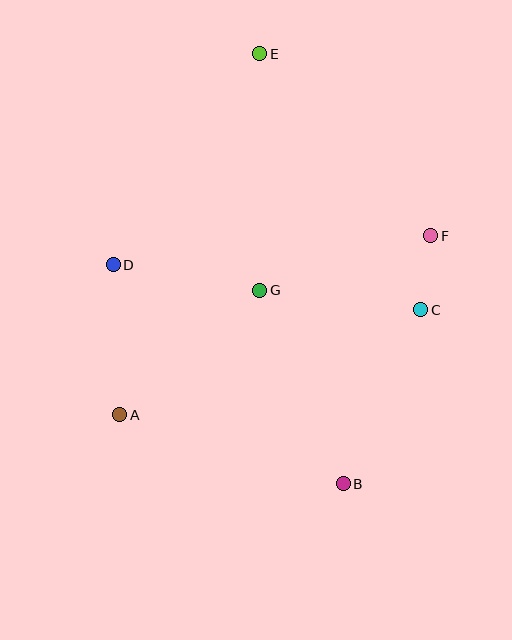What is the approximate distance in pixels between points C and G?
The distance between C and G is approximately 162 pixels.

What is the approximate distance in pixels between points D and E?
The distance between D and E is approximately 257 pixels.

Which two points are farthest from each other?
Points B and E are farthest from each other.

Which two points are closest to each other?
Points C and F are closest to each other.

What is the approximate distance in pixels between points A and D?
The distance between A and D is approximately 150 pixels.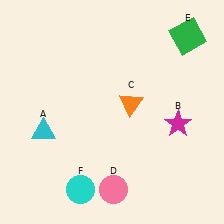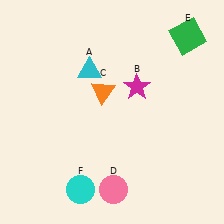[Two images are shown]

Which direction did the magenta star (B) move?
The magenta star (B) moved left.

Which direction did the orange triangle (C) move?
The orange triangle (C) moved left.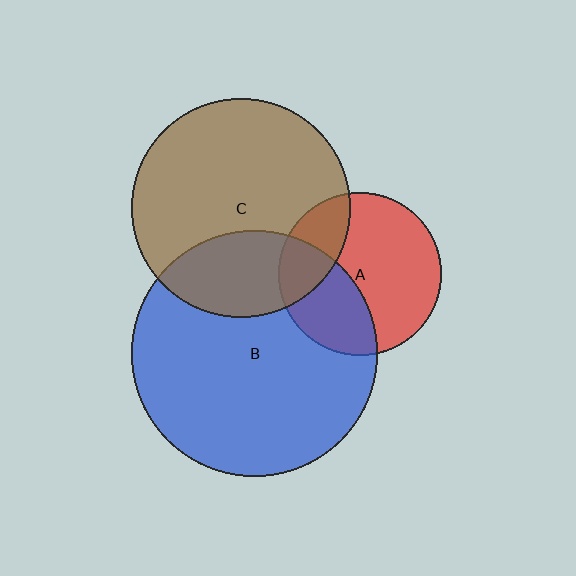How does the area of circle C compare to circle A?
Approximately 1.8 times.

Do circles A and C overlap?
Yes.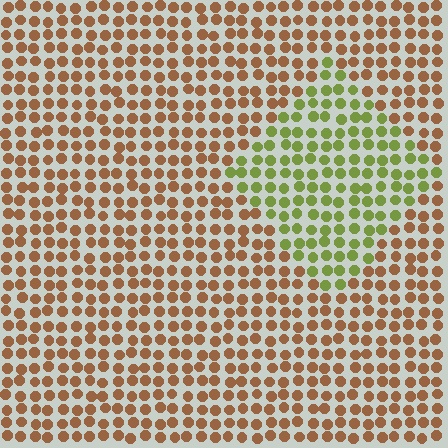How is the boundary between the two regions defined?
The boundary is defined purely by a slight shift in hue (about 59 degrees). Spacing, size, and orientation are identical on both sides.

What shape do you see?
I see a diamond.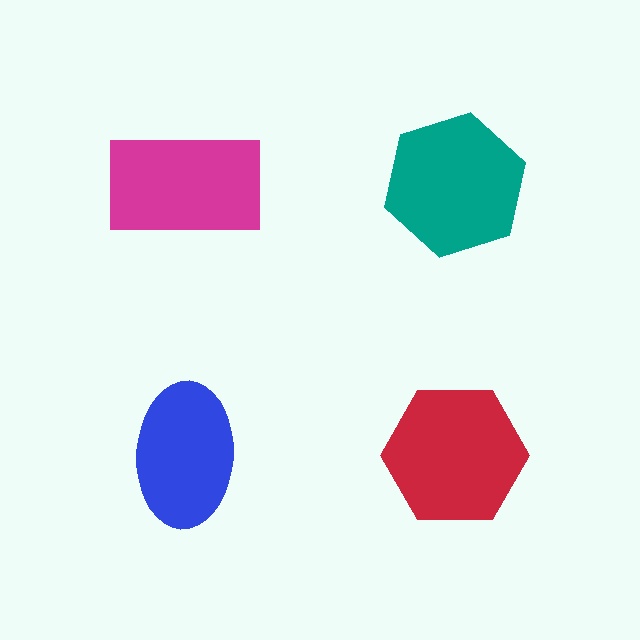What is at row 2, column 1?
A blue ellipse.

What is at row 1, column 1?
A magenta rectangle.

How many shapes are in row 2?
2 shapes.